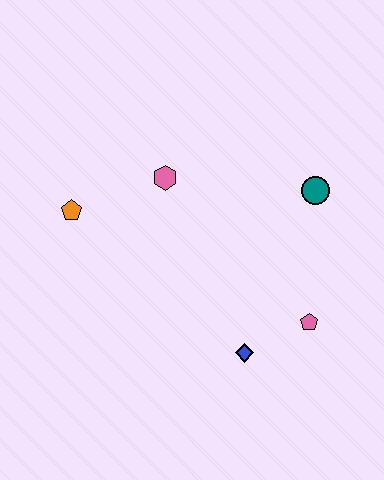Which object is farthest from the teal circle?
The orange pentagon is farthest from the teal circle.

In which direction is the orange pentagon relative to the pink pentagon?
The orange pentagon is to the left of the pink pentagon.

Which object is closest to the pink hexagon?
The orange pentagon is closest to the pink hexagon.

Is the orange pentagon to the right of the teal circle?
No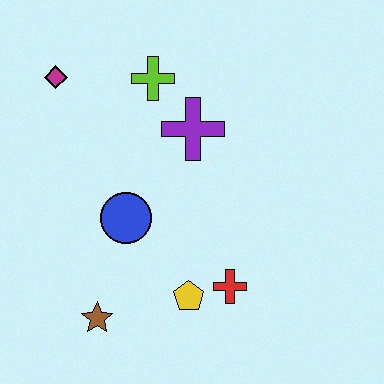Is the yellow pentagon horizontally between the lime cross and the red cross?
Yes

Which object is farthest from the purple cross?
The brown star is farthest from the purple cross.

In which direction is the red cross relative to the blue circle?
The red cross is to the right of the blue circle.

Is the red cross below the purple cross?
Yes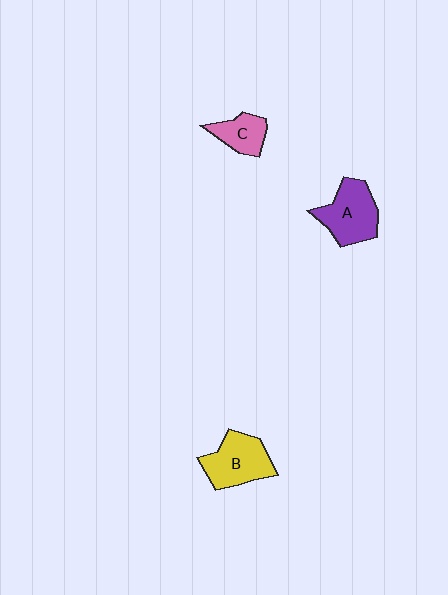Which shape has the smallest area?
Shape C (pink).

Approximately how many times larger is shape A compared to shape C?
Approximately 1.7 times.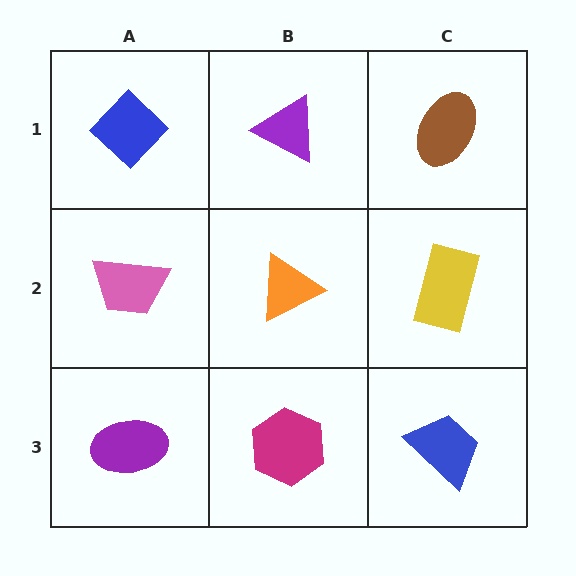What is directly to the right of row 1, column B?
A brown ellipse.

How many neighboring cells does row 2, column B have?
4.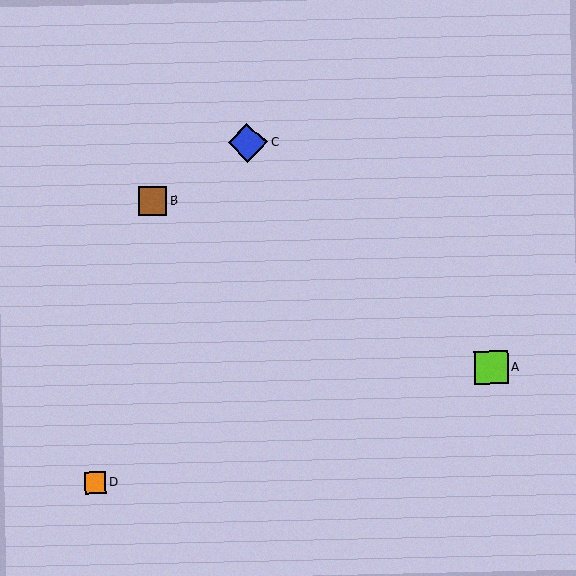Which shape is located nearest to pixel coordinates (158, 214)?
The brown square (labeled B) at (152, 201) is nearest to that location.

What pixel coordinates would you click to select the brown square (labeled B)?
Click at (152, 201) to select the brown square B.